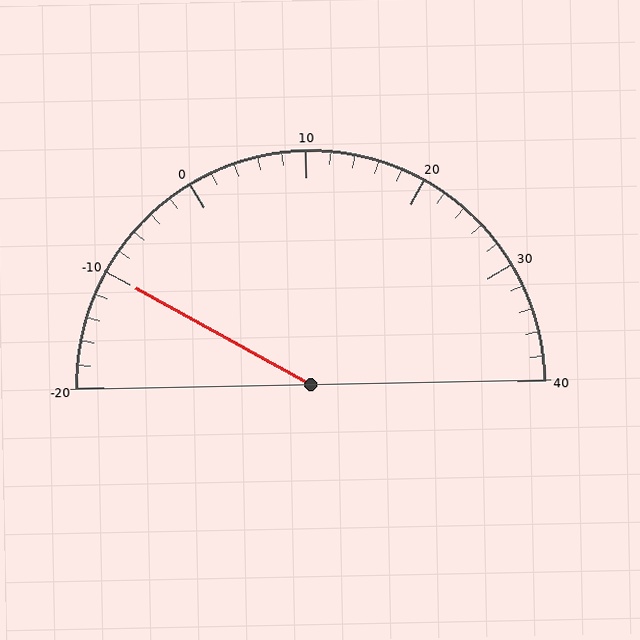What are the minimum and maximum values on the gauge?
The gauge ranges from -20 to 40.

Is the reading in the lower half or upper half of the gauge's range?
The reading is in the lower half of the range (-20 to 40).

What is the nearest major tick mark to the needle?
The nearest major tick mark is -10.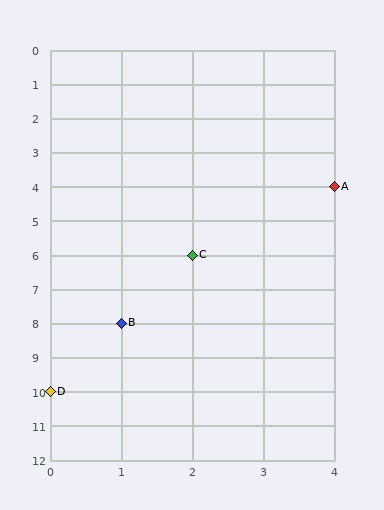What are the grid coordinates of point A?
Point A is at grid coordinates (4, 4).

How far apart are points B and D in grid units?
Points B and D are 1 column and 2 rows apart (about 2.2 grid units diagonally).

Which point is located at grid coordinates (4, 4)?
Point A is at (4, 4).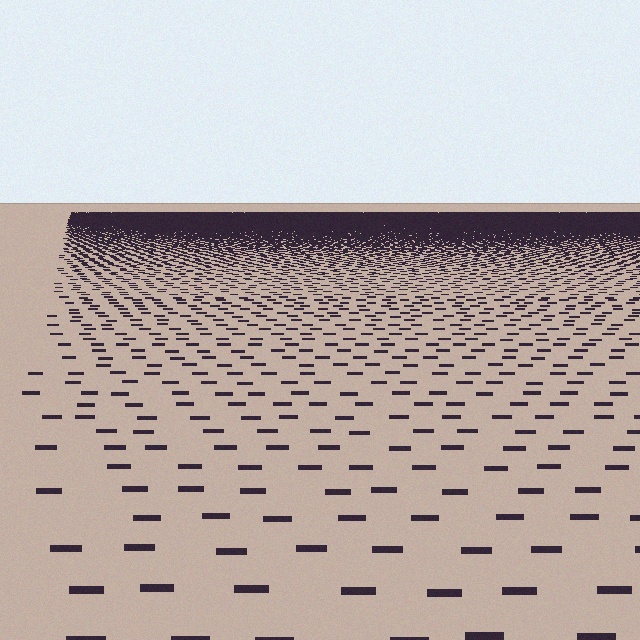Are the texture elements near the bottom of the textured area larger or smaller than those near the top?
Larger. Near the bottom, elements are closer to the viewer and appear at a bigger on-screen size.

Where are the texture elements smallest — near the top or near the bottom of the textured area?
Near the top.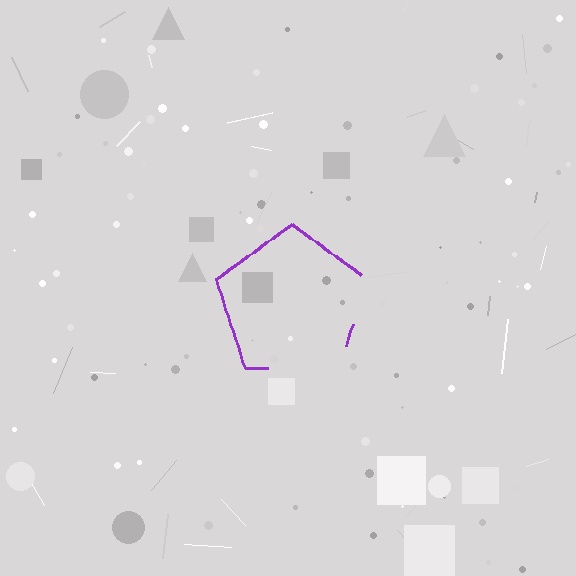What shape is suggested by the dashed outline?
The dashed outline suggests a pentagon.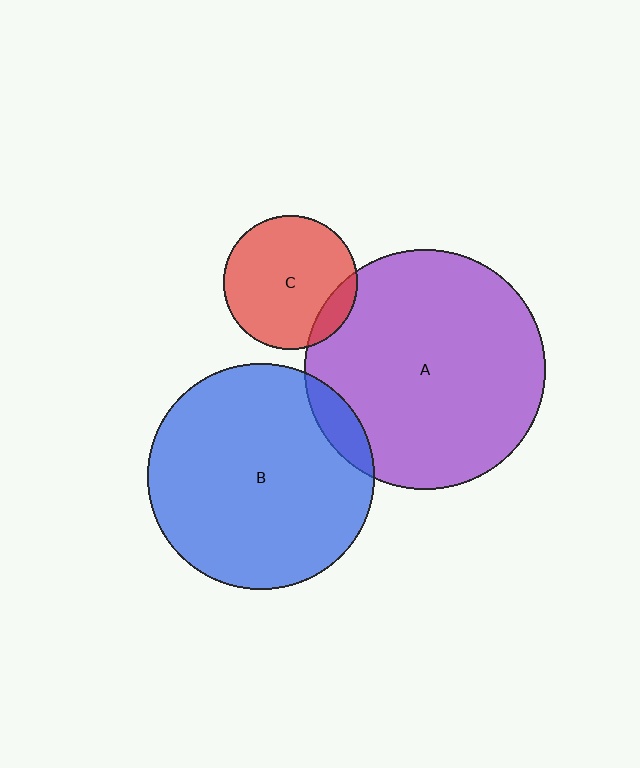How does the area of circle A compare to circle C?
Approximately 3.2 times.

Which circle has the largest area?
Circle A (purple).